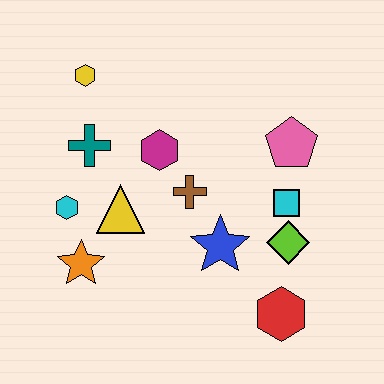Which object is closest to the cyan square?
The lime diamond is closest to the cyan square.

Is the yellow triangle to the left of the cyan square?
Yes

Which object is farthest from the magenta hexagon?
The red hexagon is farthest from the magenta hexagon.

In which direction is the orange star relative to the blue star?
The orange star is to the left of the blue star.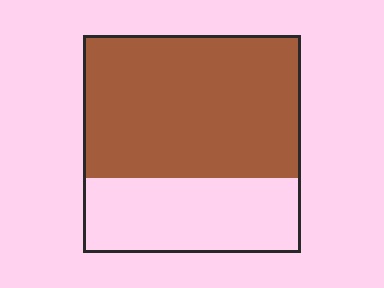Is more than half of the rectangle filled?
Yes.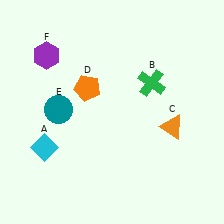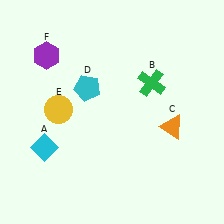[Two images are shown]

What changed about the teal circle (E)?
In Image 1, E is teal. In Image 2, it changed to yellow.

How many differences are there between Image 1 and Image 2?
There are 2 differences between the two images.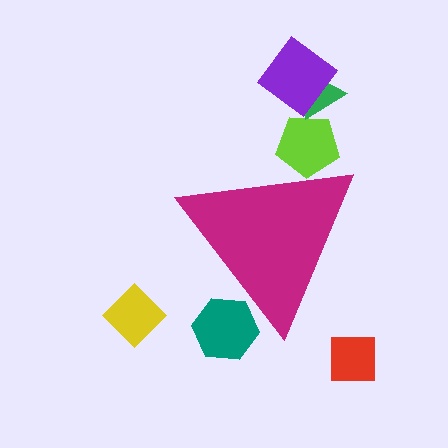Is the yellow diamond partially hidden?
No, the yellow diamond is fully visible.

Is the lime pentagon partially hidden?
Yes, the lime pentagon is partially hidden behind the magenta triangle.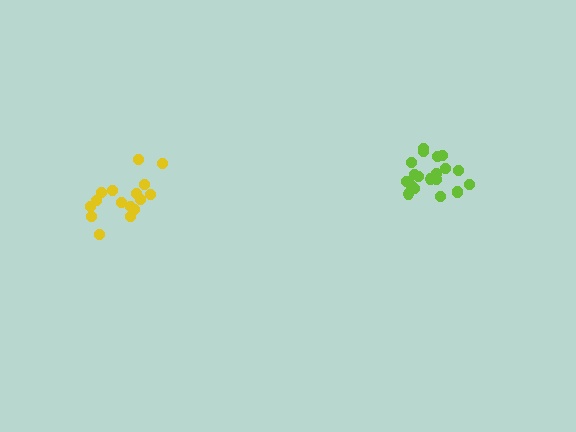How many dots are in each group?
Group 1: 20 dots, Group 2: 16 dots (36 total).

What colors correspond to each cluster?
The clusters are colored: lime, yellow.